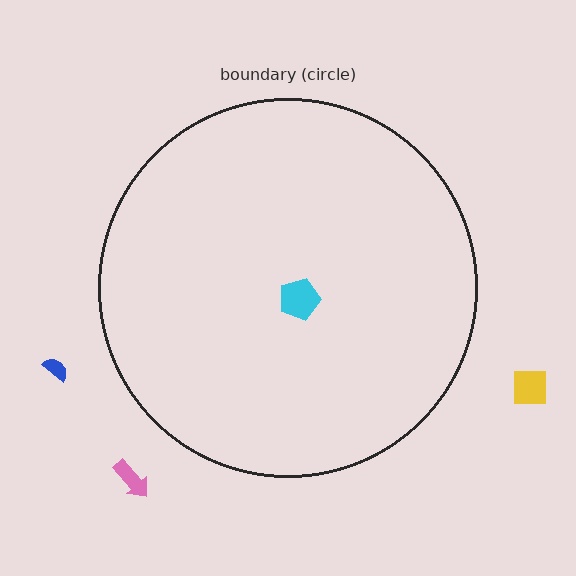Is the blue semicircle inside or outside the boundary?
Outside.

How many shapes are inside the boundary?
1 inside, 3 outside.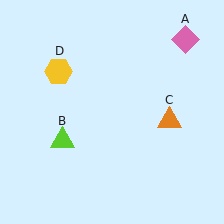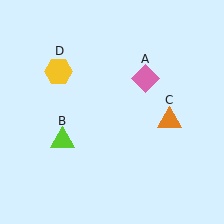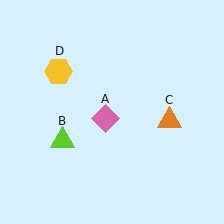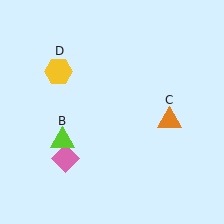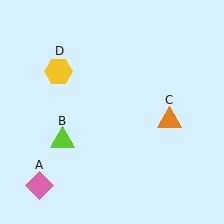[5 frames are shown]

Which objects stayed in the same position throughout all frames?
Lime triangle (object B) and orange triangle (object C) and yellow hexagon (object D) remained stationary.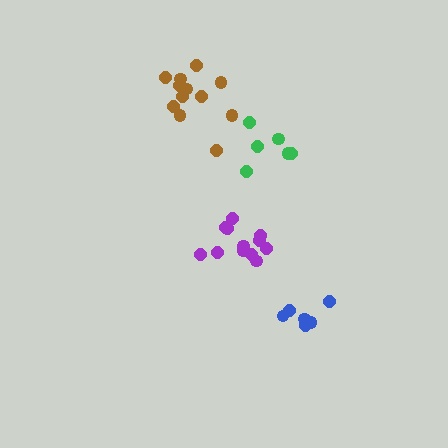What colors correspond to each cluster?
The clusters are colored: brown, green, blue, purple.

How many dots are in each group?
Group 1: 12 dots, Group 2: 6 dots, Group 3: 6 dots, Group 4: 12 dots (36 total).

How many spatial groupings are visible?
There are 4 spatial groupings.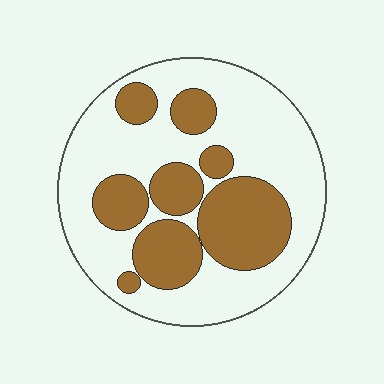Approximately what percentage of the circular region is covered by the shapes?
Approximately 35%.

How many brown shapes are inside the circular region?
8.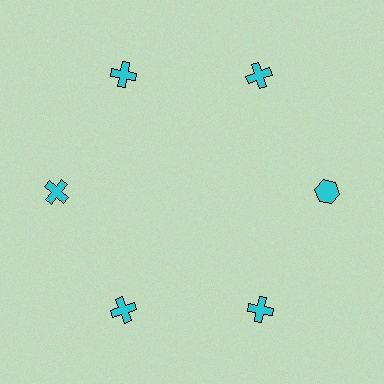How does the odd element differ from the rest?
It has a different shape: hexagon instead of cross.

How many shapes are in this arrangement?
There are 6 shapes arranged in a ring pattern.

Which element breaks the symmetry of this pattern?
The cyan hexagon at roughly the 3 o'clock position breaks the symmetry. All other shapes are cyan crosses.